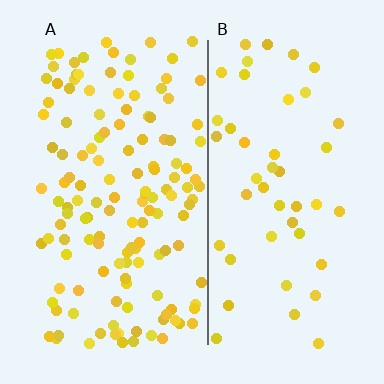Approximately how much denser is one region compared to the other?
Approximately 2.9× — region A over region B.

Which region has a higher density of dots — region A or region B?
A (the left).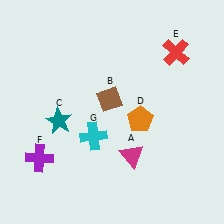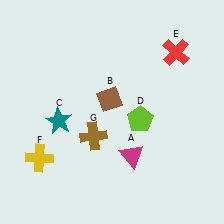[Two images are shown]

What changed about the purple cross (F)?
In Image 1, F is purple. In Image 2, it changed to yellow.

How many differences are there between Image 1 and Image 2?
There are 3 differences between the two images.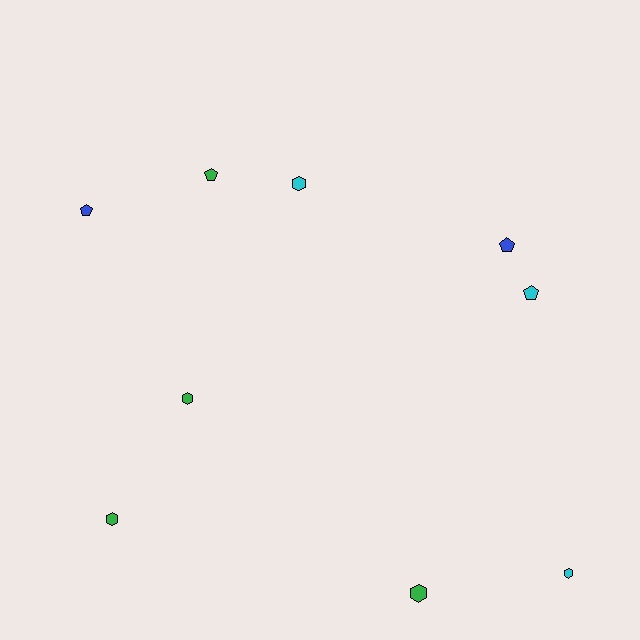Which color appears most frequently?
Green, with 4 objects.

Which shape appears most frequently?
Hexagon, with 5 objects.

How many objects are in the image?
There are 9 objects.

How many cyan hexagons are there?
There are 2 cyan hexagons.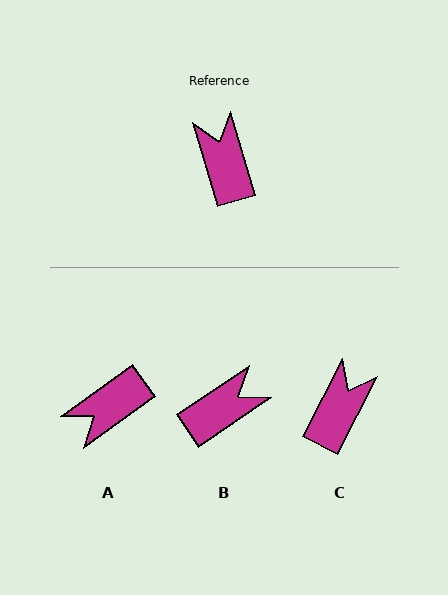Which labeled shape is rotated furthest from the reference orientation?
A, about 110 degrees away.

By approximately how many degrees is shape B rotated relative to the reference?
Approximately 72 degrees clockwise.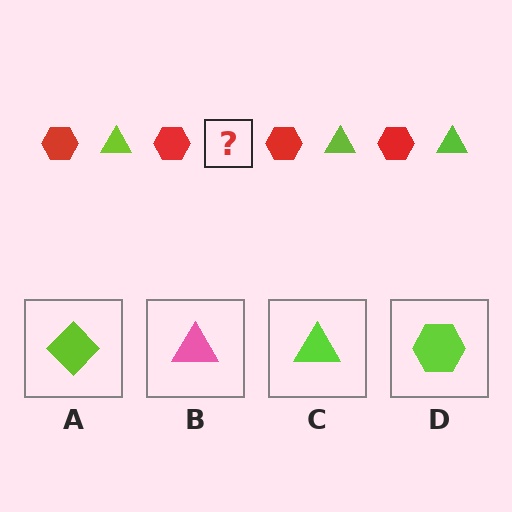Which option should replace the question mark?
Option C.